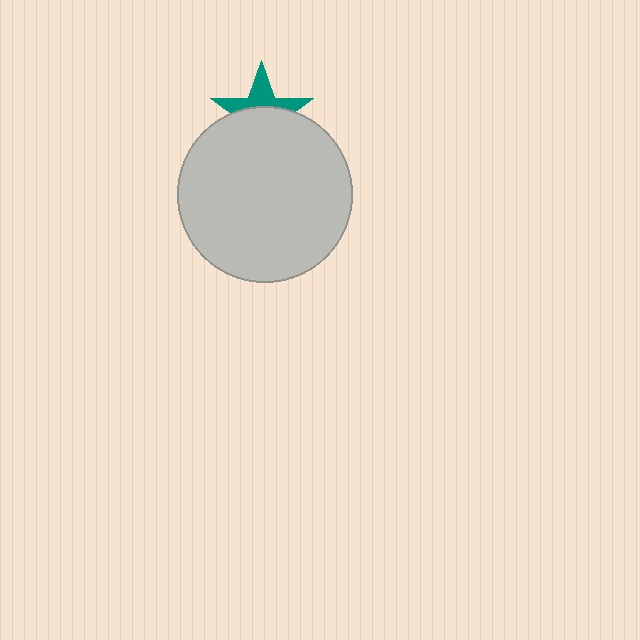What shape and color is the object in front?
The object in front is a light gray circle.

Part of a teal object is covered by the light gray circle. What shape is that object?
It is a star.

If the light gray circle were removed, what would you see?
You would see the complete teal star.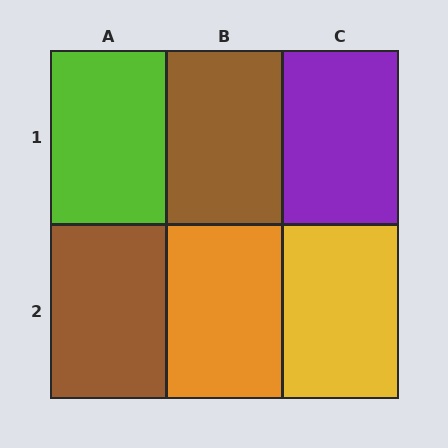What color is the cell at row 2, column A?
Brown.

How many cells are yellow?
1 cell is yellow.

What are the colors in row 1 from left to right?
Lime, brown, purple.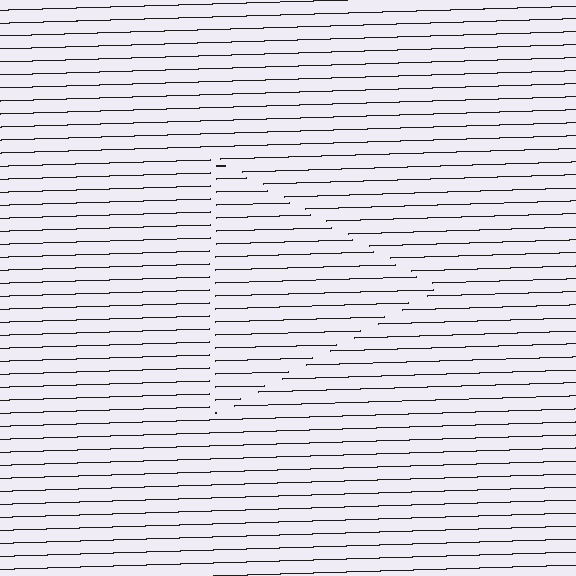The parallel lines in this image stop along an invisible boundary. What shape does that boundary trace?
An illusory triangle. The interior of the shape contains the same grating, shifted by half a period — the contour is defined by the phase discontinuity where line-ends from the inner and outer gratings abut.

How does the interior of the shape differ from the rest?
The interior of the shape contains the same grating, shifted by half a period — the contour is defined by the phase discontinuity where line-ends from the inner and outer gratings abut.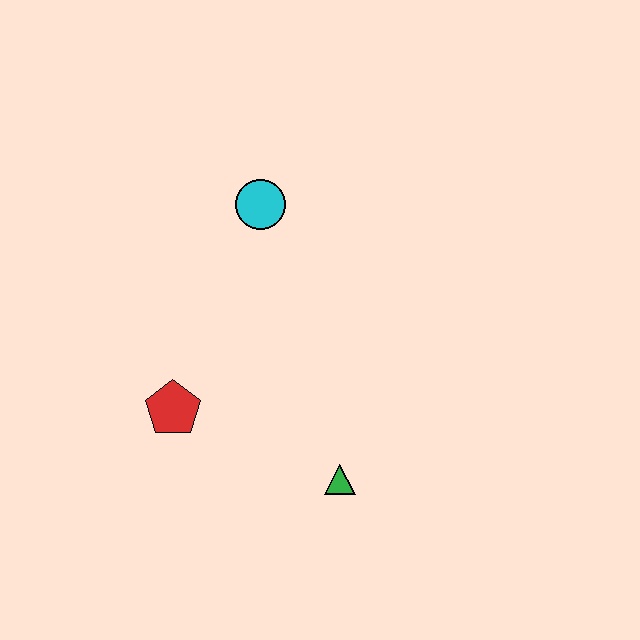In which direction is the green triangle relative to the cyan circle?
The green triangle is below the cyan circle.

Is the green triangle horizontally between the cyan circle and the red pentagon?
No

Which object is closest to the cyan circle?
The red pentagon is closest to the cyan circle.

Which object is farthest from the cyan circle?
The green triangle is farthest from the cyan circle.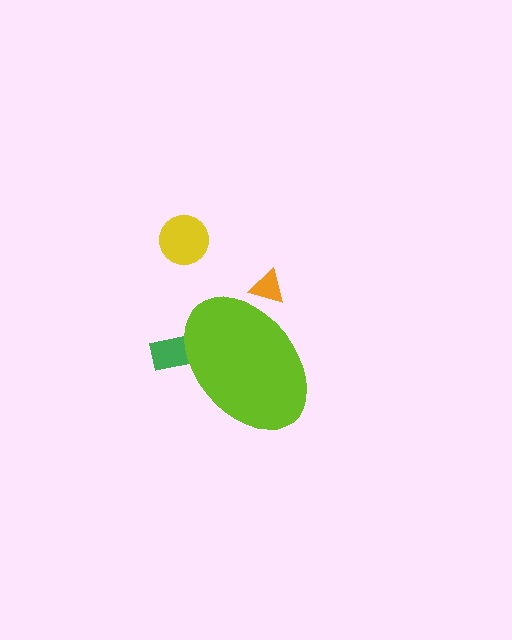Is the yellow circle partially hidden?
No, the yellow circle is fully visible.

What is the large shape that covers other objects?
A lime ellipse.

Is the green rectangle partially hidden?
Yes, the green rectangle is partially hidden behind the lime ellipse.